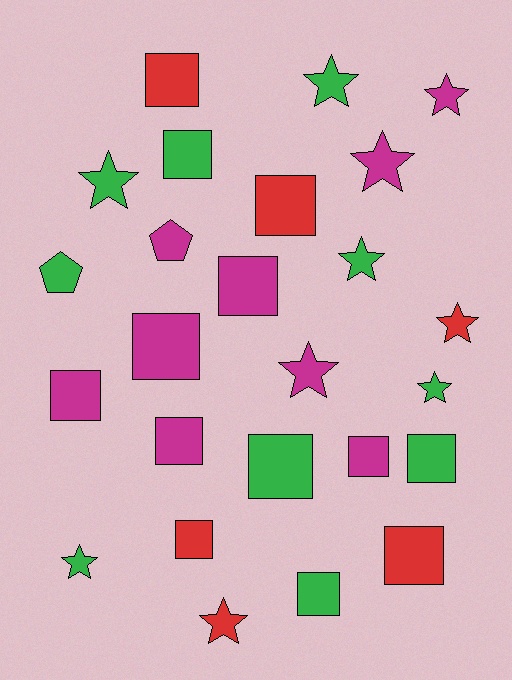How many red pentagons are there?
There are no red pentagons.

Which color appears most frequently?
Green, with 10 objects.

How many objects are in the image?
There are 25 objects.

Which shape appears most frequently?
Square, with 13 objects.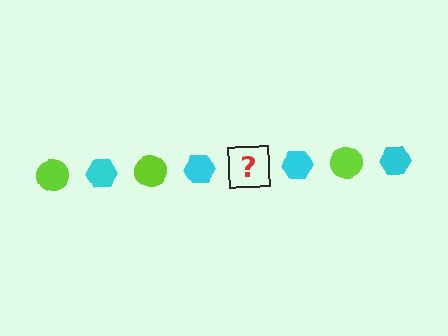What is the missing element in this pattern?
The missing element is a lime circle.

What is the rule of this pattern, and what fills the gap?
The rule is that the pattern alternates between lime circle and cyan hexagon. The gap should be filled with a lime circle.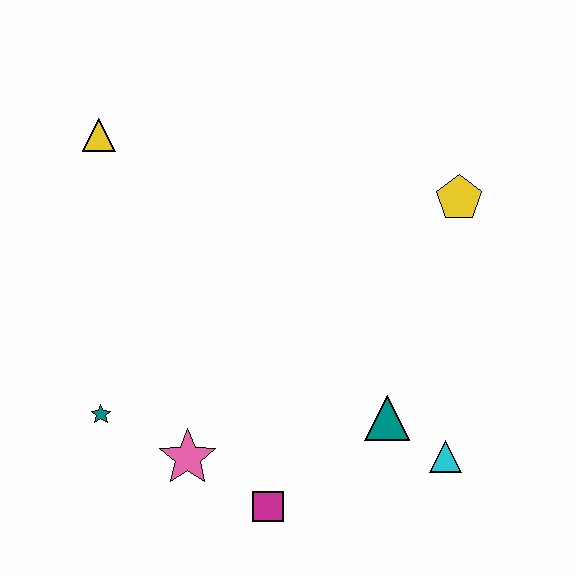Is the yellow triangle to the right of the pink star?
No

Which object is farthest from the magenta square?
The yellow triangle is farthest from the magenta square.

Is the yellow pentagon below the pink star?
No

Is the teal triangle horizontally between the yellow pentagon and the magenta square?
Yes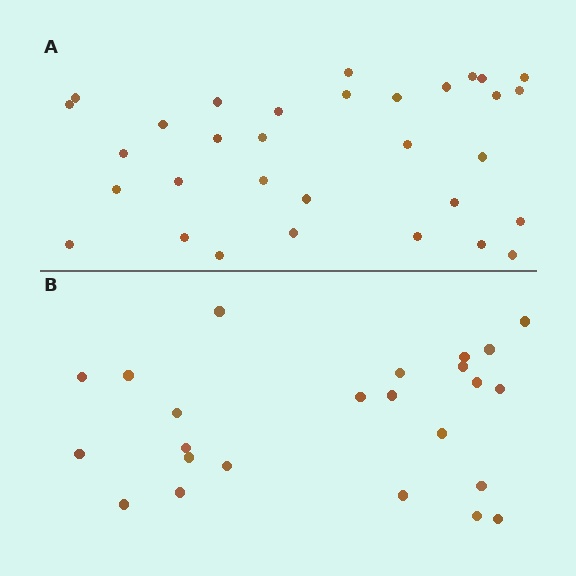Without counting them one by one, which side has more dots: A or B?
Region A (the top region) has more dots.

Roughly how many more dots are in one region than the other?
Region A has roughly 8 or so more dots than region B.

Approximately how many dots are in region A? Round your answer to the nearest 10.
About 30 dots. (The exact count is 32, which rounds to 30.)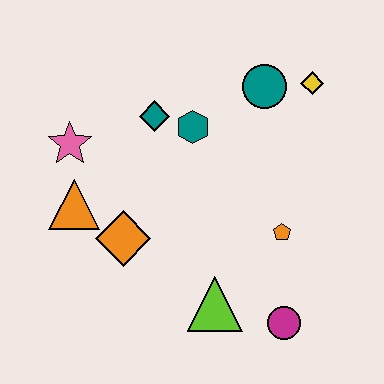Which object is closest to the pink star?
The orange triangle is closest to the pink star.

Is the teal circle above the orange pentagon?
Yes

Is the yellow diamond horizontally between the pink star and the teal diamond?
No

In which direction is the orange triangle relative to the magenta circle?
The orange triangle is to the left of the magenta circle.